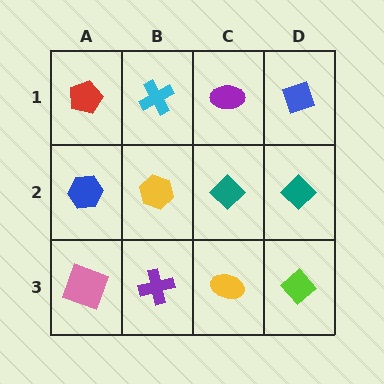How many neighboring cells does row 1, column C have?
3.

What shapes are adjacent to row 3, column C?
A teal diamond (row 2, column C), a purple cross (row 3, column B), a lime diamond (row 3, column D).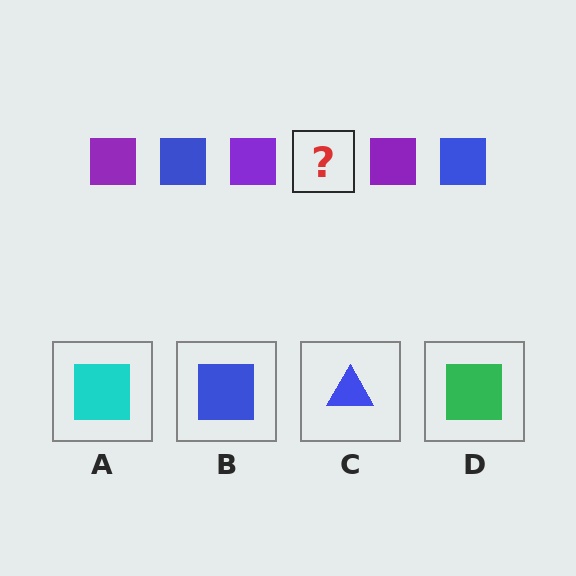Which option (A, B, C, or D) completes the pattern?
B.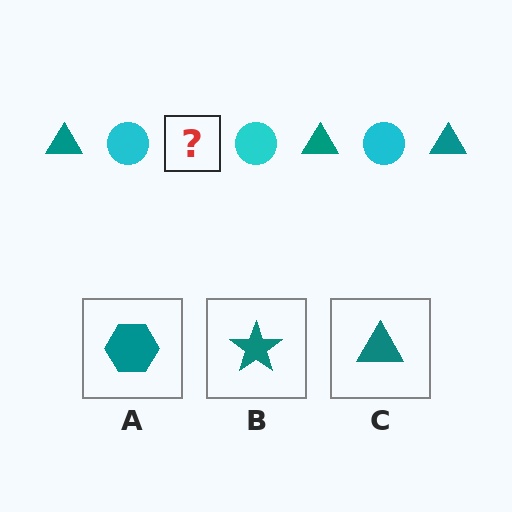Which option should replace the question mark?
Option C.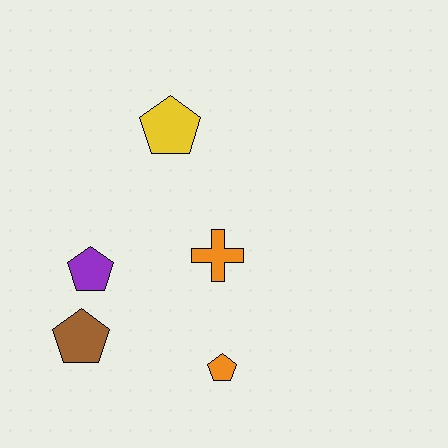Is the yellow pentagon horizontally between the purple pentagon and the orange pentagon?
Yes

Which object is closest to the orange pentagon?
The orange cross is closest to the orange pentagon.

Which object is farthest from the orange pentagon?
The yellow pentagon is farthest from the orange pentagon.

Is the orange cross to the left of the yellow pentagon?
No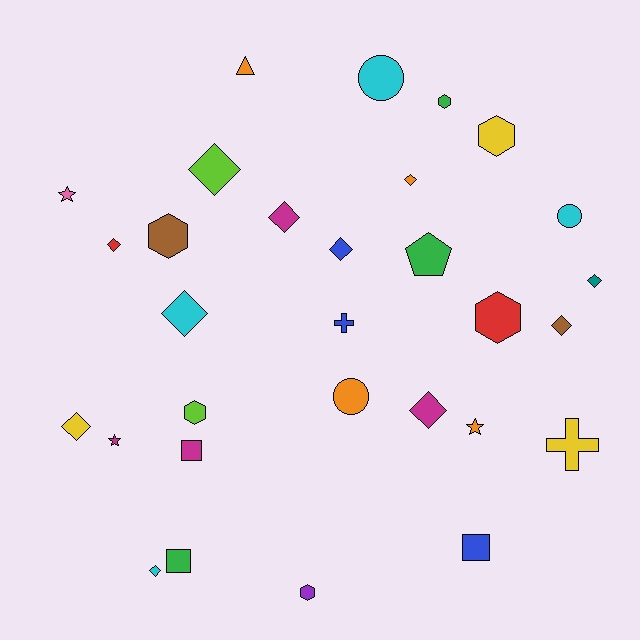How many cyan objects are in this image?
There are 4 cyan objects.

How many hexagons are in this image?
There are 6 hexagons.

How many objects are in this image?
There are 30 objects.